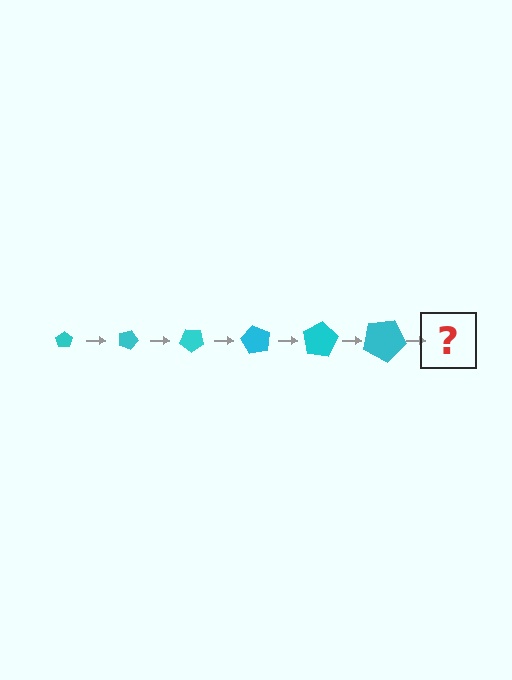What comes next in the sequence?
The next element should be a pentagon, larger than the previous one and rotated 120 degrees from the start.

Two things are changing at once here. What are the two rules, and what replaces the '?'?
The two rules are that the pentagon grows larger each step and it rotates 20 degrees each step. The '?' should be a pentagon, larger than the previous one and rotated 120 degrees from the start.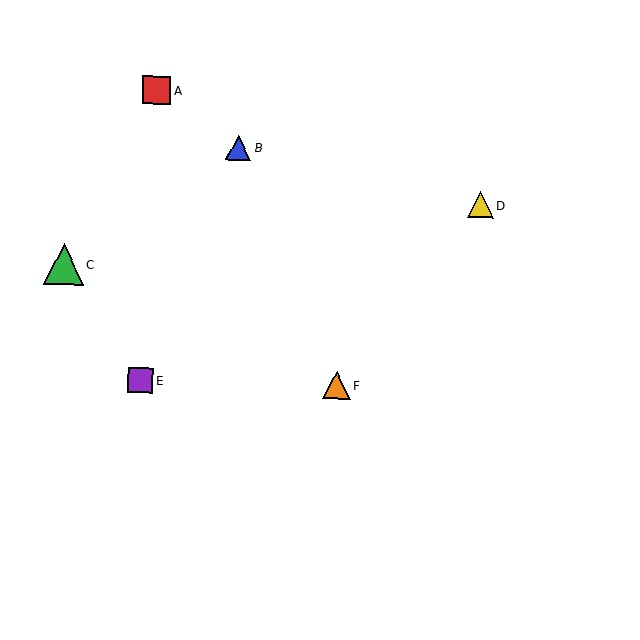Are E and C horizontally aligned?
No, E is at y≈380 and C is at y≈264.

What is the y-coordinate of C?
Object C is at y≈264.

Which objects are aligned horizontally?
Objects E, F are aligned horizontally.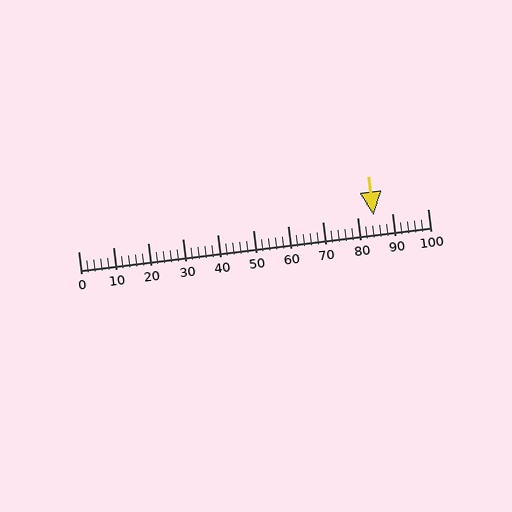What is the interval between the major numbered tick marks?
The major tick marks are spaced 10 units apart.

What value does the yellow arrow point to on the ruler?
The yellow arrow points to approximately 85.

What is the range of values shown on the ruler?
The ruler shows values from 0 to 100.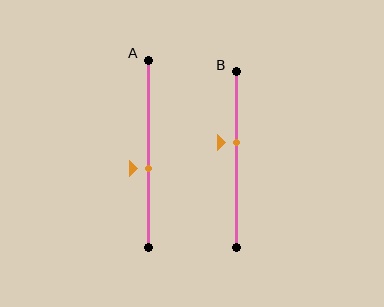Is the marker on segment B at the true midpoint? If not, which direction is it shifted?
No, the marker on segment B is shifted upward by about 9% of the segment length.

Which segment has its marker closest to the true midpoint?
Segment A has its marker closest to the true midpoint.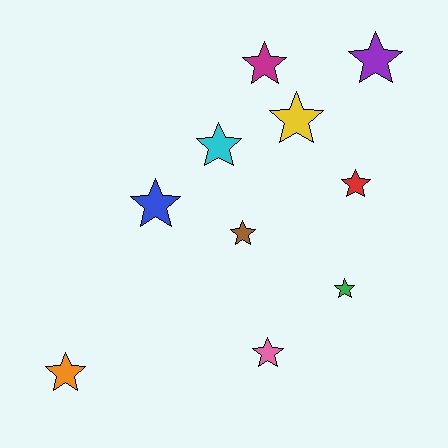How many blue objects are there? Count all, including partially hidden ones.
There is 1 blue object.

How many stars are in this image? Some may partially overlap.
There are 10 stars.